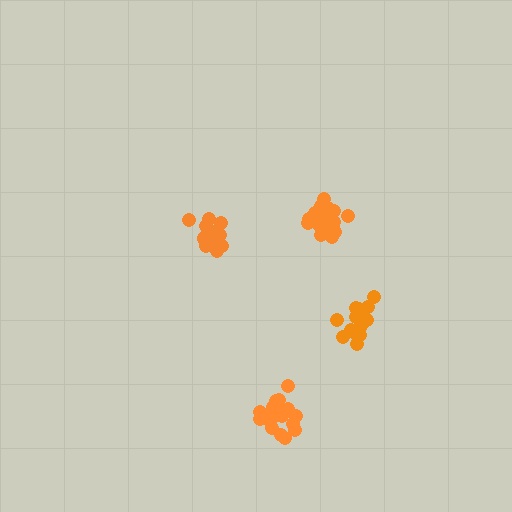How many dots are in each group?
Group 1: 15 dots, Group 2: 19 dots, Group 3: 20 dots, Group 4: 15 dots (69 total).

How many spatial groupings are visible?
There are 4 spatial groupings.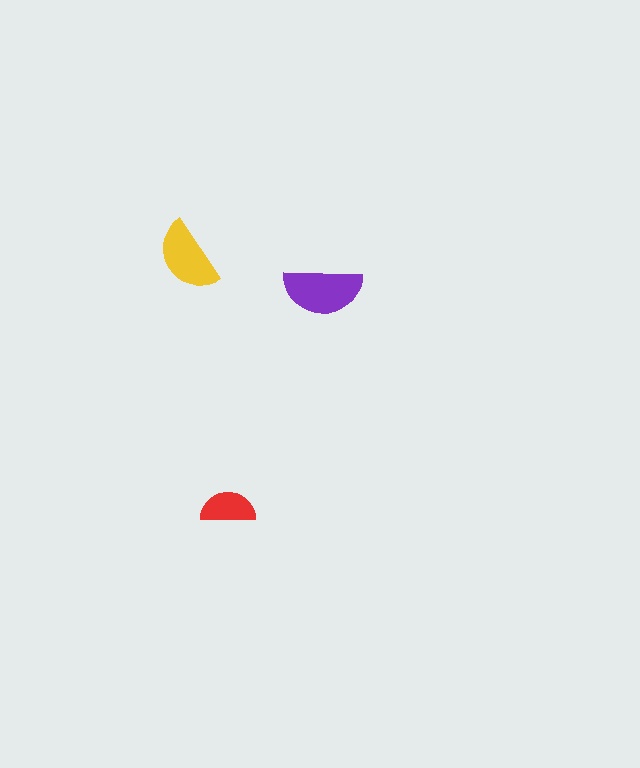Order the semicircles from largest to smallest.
the purple one, the yellow one, the red one.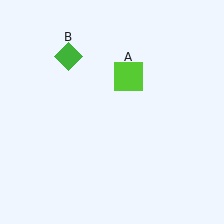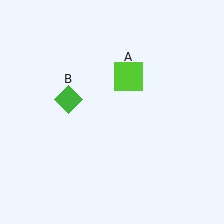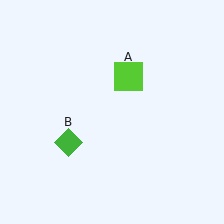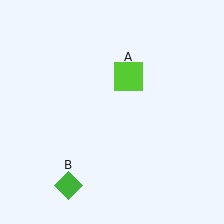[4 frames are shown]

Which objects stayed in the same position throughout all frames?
Lime square (object A) remained stationary.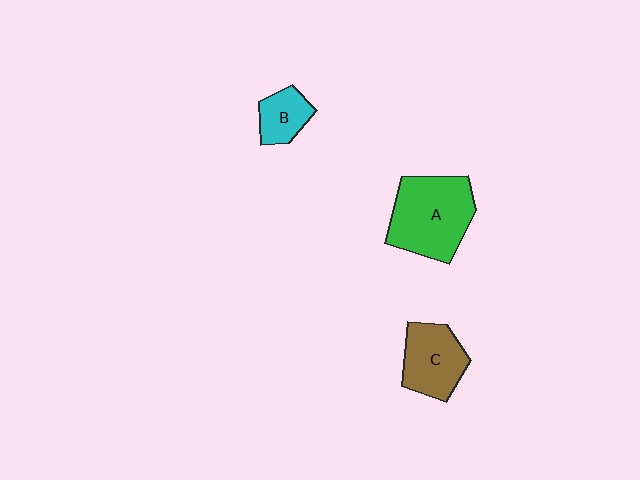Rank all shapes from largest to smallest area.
From largest to smallest: A (green), C (brown), B (cyan).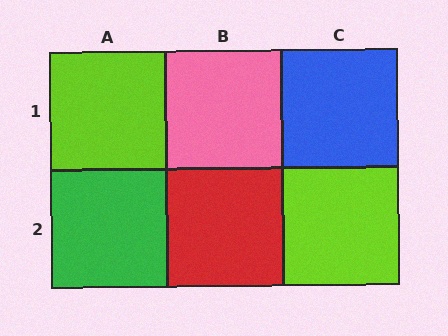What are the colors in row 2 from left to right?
Green, red, lime.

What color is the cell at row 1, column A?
Lime.